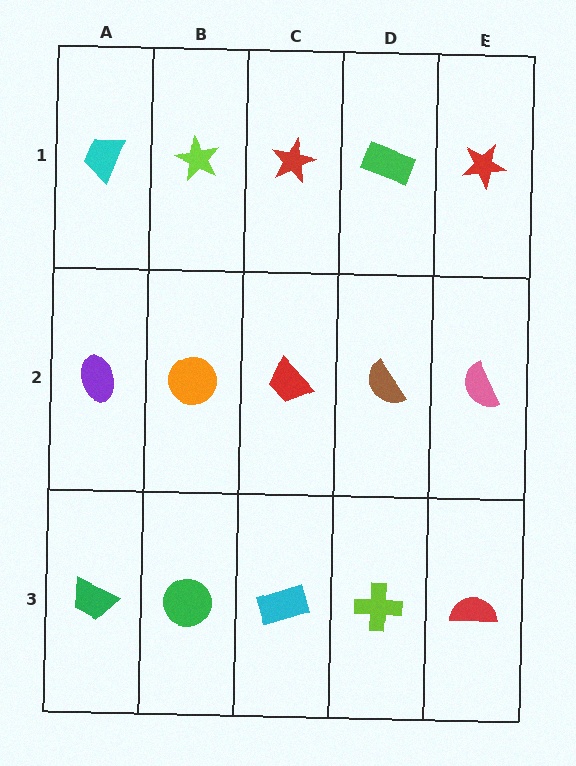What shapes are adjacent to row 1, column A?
A purple ellipse (row 2, column A), a lime star (row 1, column B).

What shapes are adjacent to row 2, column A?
A cyan trapezoid (row 1, column A), a green trapezoid (row 3, column A), an orange circle (row 2, column B).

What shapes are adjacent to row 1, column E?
A pink semicircle (row 2, column E), a green rectangle (row 1, column D).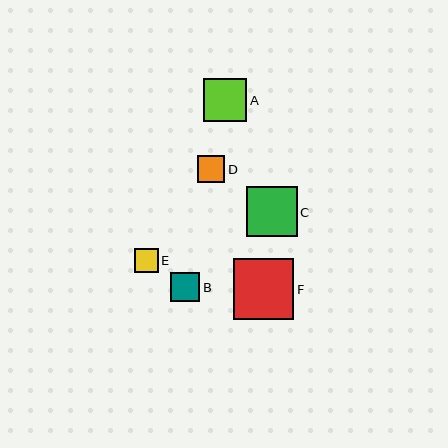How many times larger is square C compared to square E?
Square C is approximately 2.1 times the size of square E.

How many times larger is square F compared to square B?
Square F is approximately 2.1 times the size of square B.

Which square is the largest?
Square F is the largest with a size of approximately 61 pixels.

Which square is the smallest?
Square E is the smallest with a size of approximately 24 pixels.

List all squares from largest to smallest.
From largest to smallest: F, C, A, B, D, E.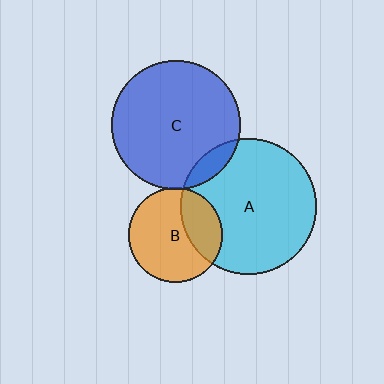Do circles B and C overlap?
Yes.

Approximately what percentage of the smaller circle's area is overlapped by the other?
Approximately 5%.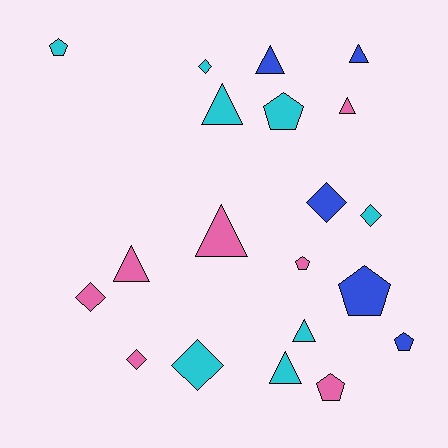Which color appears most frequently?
Cyan, with 8 objects.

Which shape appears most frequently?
Triangle, with 8 objects.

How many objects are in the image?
There are 20 objects.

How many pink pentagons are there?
There are 2 pink pentagons.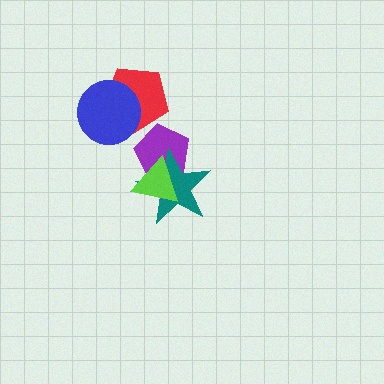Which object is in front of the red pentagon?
The blue circle is in front of the red pentagon.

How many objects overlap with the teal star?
2 objects overlap with the teal star.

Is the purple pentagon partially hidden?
Yes, it is partially covered by another shape.